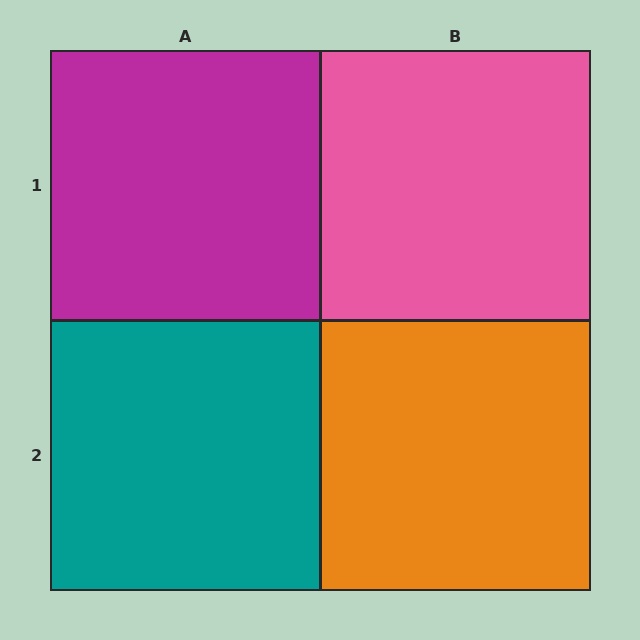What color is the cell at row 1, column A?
Magenta.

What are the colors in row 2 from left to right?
Teal, orange.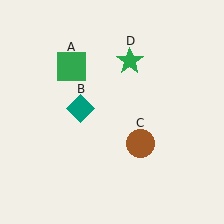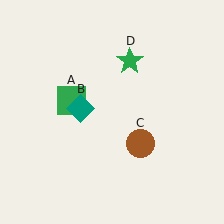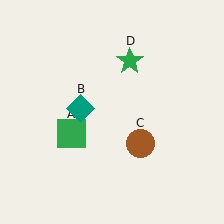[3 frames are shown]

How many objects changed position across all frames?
1 object changed position: green square (object A).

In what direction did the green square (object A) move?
The green square (object A) moved down.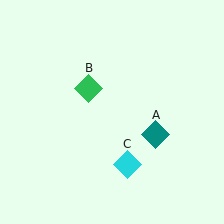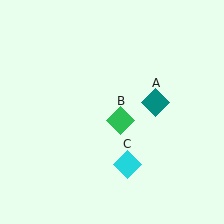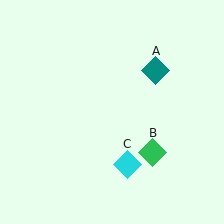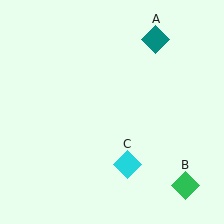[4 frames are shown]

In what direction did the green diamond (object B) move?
The green diamond (object B) moved down and to the right.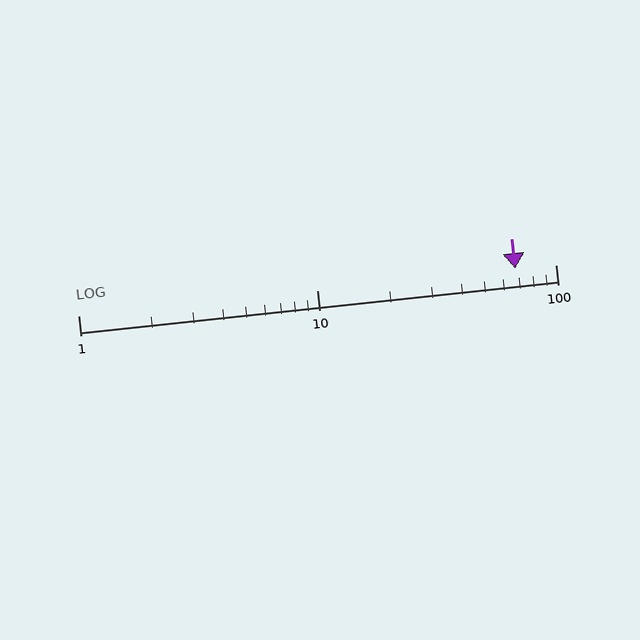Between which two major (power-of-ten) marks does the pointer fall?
The pointer is between 10 and 100.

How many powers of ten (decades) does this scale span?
The scale spans 2 decades, from 1 to 100.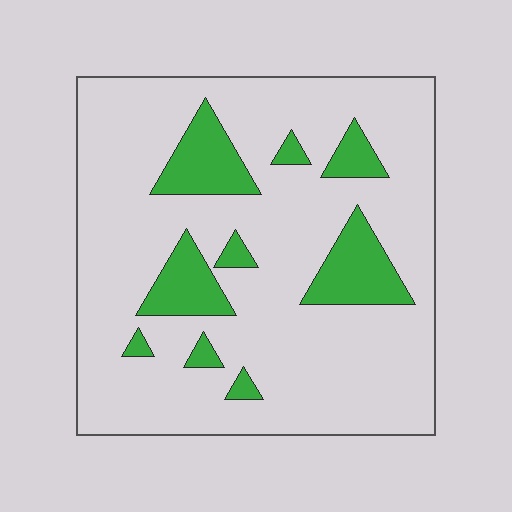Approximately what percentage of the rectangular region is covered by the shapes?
Approximately 15%.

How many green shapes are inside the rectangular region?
9.